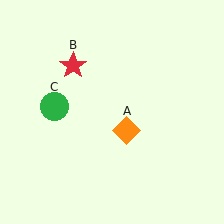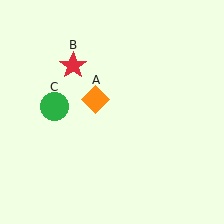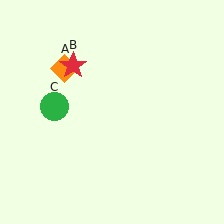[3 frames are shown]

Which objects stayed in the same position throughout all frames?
Red star (object B) and green circle (object C) remained stationary.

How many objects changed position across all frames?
1 object changed position: orange diamond (object A).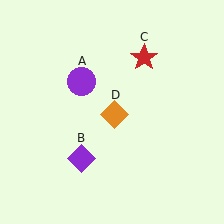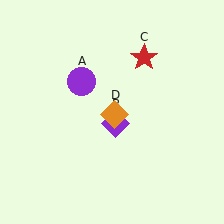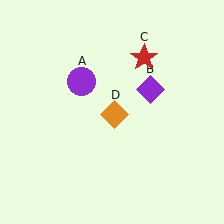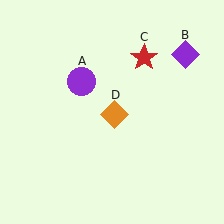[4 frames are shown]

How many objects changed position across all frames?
1 object changed position: purple diamond (object B).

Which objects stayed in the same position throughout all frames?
Purple circle (object A) and red star (object C) and orange diamond (object D) remained stationary.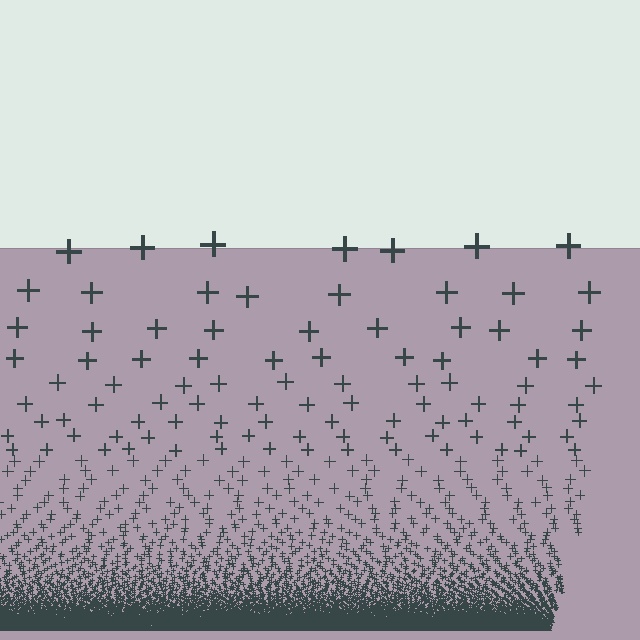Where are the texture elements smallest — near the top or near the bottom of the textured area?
Near the bottom.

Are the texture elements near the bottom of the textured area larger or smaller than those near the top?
Smaller. The gradient is inverted — elements near the bottom are smaller and denser.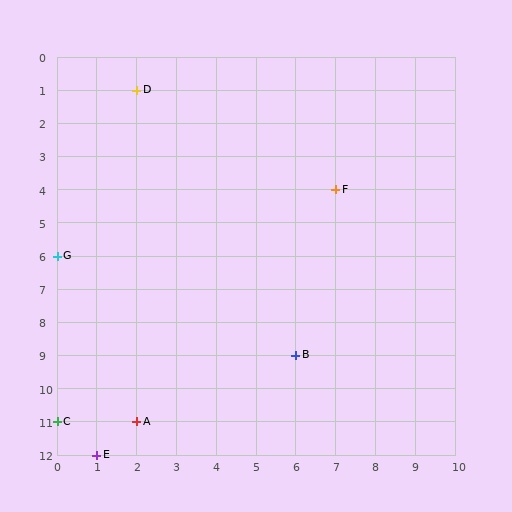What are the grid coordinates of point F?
Point F is at grid coordinates (7, 4).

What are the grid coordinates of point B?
Point B is at grid coordinates (6, 9).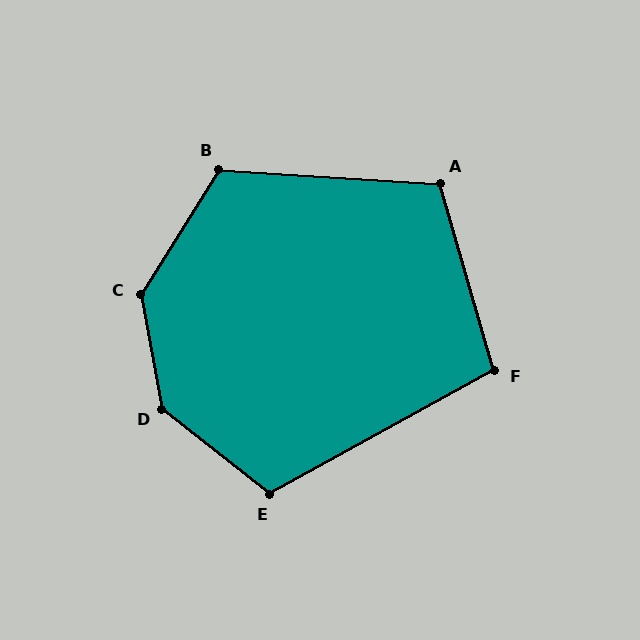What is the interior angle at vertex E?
Approximately 113 degrees (obtuse).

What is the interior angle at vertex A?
Approximately 110 degrees (obtuse).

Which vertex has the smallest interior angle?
F, at approximately 103 degrees.